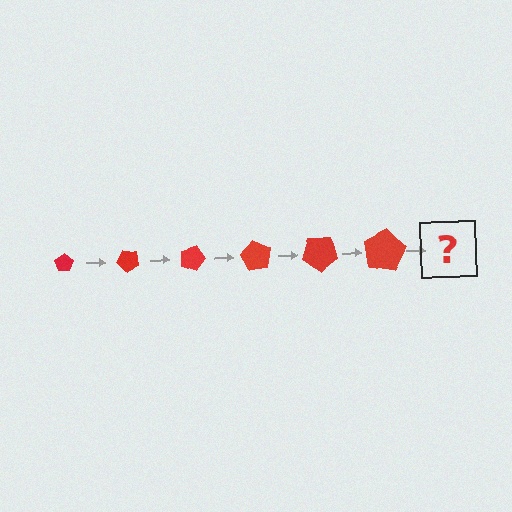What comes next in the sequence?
The next element should be a pentagon, larger than the previous one and rotated 270 degrees from the start.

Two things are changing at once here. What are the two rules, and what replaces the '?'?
The two rules are that the pentagon grows larger each step and it rotates 45 degrees each step. The '?' should be a pentagon, larger than the previous one and rotated 270 degrees from the start.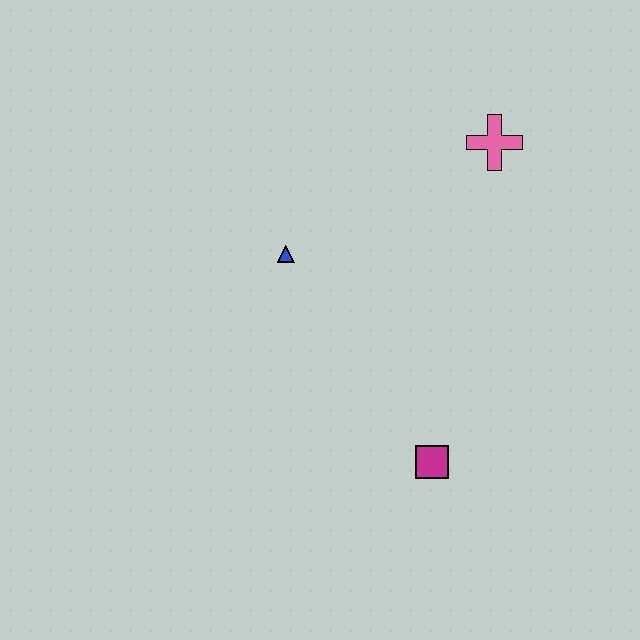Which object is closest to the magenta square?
The blue triangle is closest to the magenta square.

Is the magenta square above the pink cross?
No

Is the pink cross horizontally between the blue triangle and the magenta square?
No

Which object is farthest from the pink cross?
The magenta square is farthest from the pink cross.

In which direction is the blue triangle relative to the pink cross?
The blue triangle is to the left of the pink cross.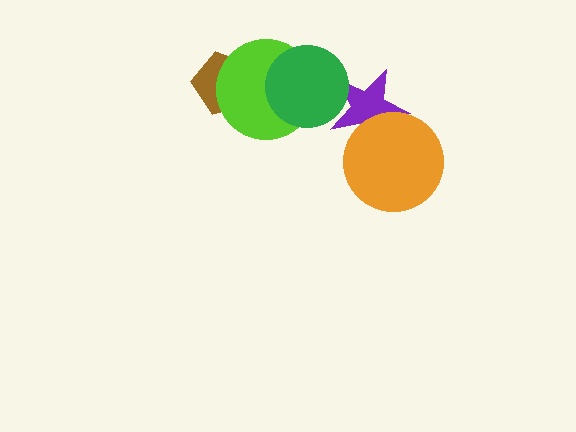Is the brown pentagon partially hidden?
Yes, it is partially covered by another shape.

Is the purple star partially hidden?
Yes, it is partially covered by another shape.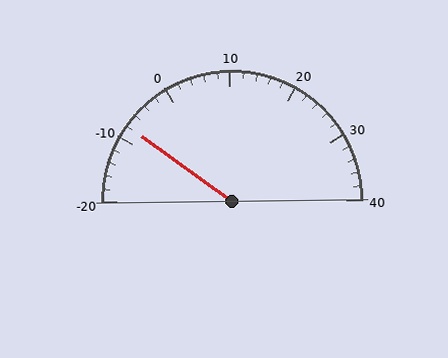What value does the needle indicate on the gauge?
The needle indicates approximately -8.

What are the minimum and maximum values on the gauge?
The gauge ranges from -20 to 40.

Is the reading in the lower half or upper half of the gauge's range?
The reading is in the lower half of the range (-20 to 40).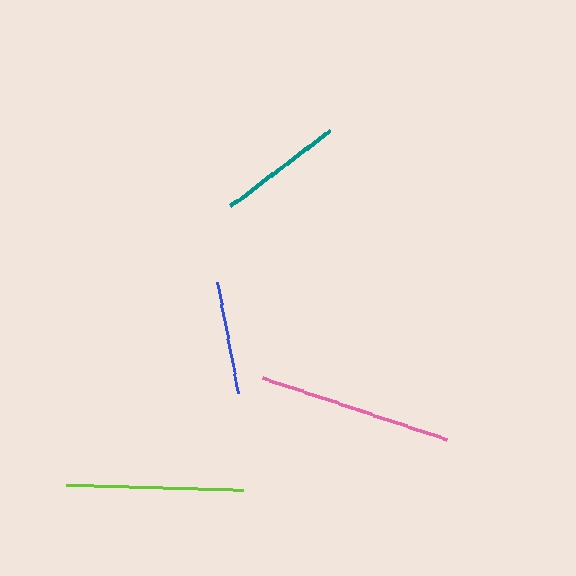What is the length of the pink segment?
The pink segment is approximately 194 pixels long.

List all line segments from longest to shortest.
From longest to shortest: pink, lime, teal, blue.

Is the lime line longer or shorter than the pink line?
The pink line is longer than the lime line.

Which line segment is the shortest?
The blue line is the shortest at approximately 112 pixels.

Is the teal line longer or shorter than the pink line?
The pink line is longer than the teal line.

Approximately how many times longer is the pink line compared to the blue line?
The pink line is approximately 1.7 times the length of the blue line.